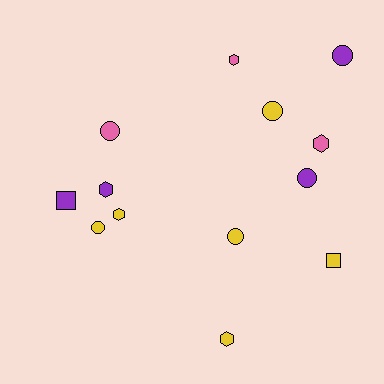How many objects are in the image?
There are 13 objects.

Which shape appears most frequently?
Circle, with 6 objects.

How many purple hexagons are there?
There is 1 purple hexagon.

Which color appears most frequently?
Yellow, with 6 objects.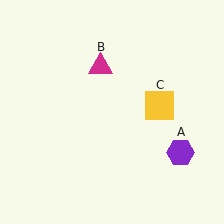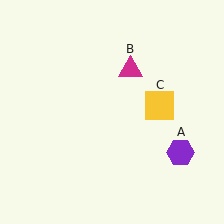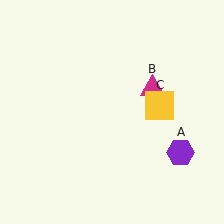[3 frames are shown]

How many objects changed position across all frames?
1 object changed position: magenta triangle (object B).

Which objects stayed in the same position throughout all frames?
Purple hexagon (object A) and yellow square (object C) remained stationary.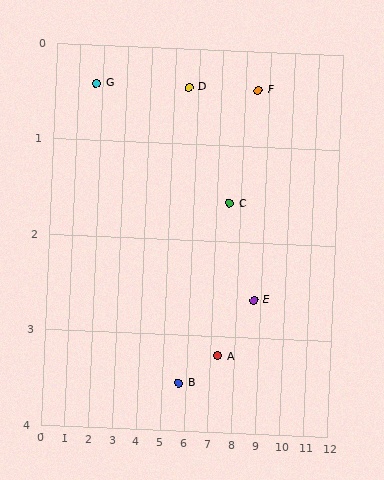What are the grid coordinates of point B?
Point B is at approximately (5.7, 3.5).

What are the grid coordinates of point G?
Point G is at approximately (1.7, 0.4).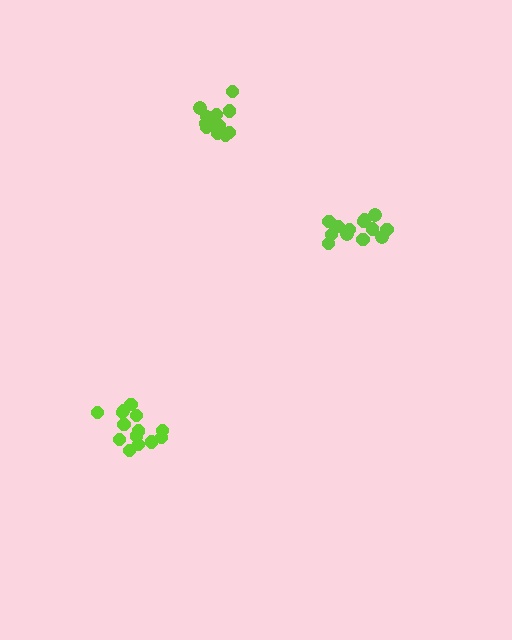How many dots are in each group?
Group 1: 13 dots, Group 2: 14 dots, Group 3: 13 dots (40 total).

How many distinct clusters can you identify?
There are 3 distinct clusters.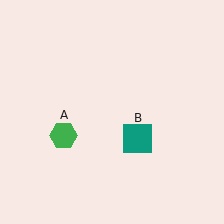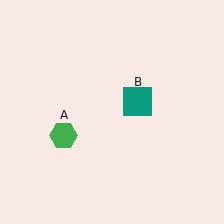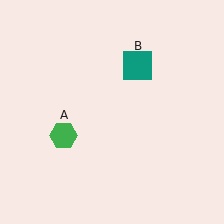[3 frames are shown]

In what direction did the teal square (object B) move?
The teal square (object B) moved up.